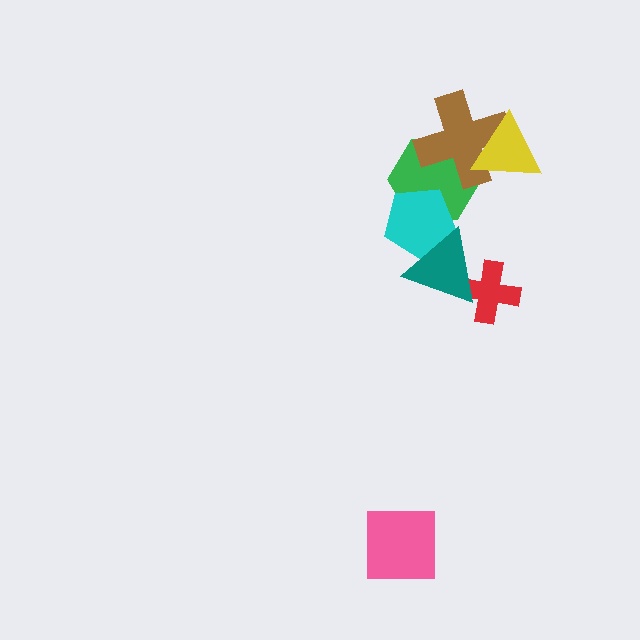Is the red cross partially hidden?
Yes, it is partially covered by another shape.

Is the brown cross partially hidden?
Yes, it is partially covered by another shape.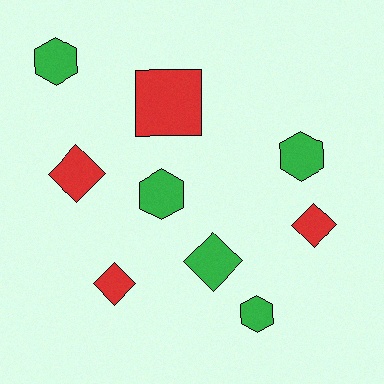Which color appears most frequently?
Green, with 5 objects.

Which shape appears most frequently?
Diamond, with 4 objects.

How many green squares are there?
There are no green squares.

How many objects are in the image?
There are 9 objects.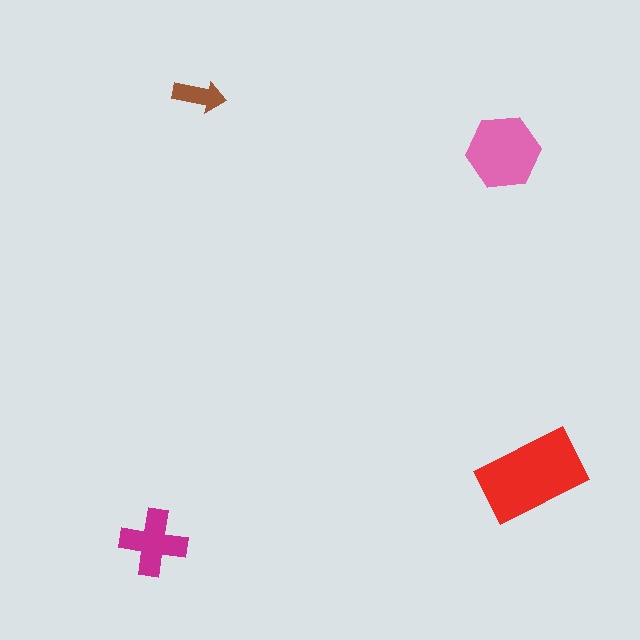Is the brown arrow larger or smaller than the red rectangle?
Smaller.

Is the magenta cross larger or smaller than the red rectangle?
Smaller.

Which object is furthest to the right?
The red rectangle is rightmost.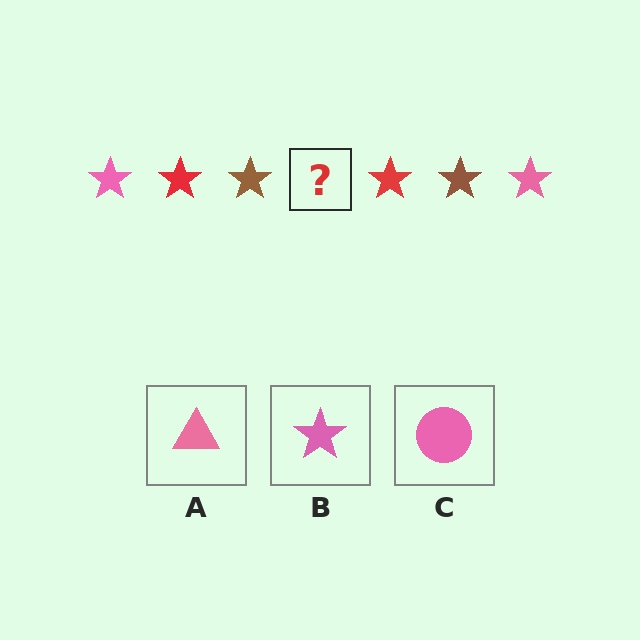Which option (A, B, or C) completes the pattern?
B.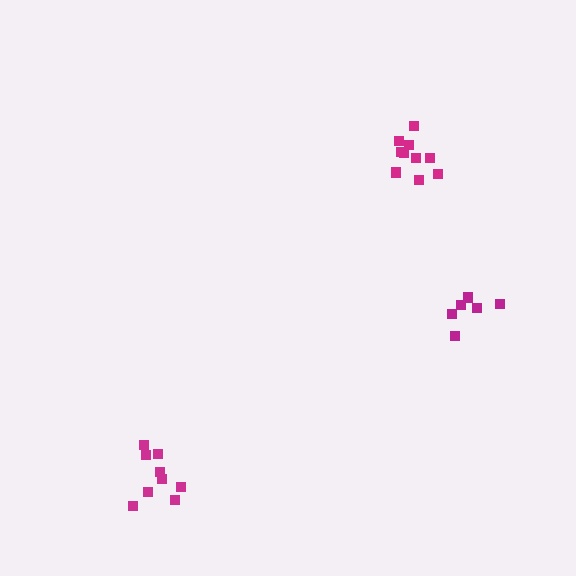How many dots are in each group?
Group 1: 9 dots, Group 2: 10 dots, Group 3: 6 dots (25 total).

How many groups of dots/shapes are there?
There are 3 groups.